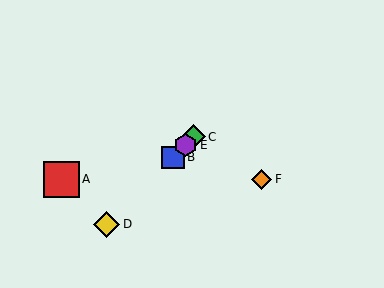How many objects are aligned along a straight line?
4 objects (B, C, D, E) are aligned along a straight line.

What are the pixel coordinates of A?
Object A is at (61, 179).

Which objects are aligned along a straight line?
Objects B, C, D, E are aligned along a straight line.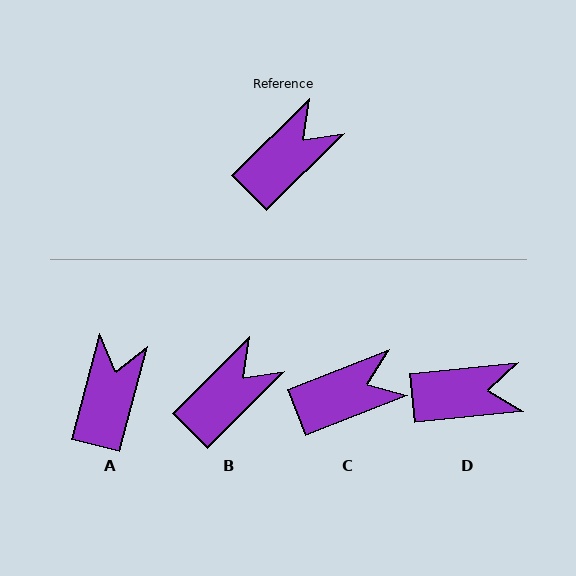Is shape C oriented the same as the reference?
No, it is off by about 23 degrees.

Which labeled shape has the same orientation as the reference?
B.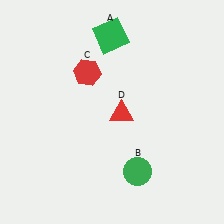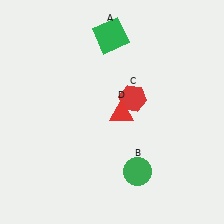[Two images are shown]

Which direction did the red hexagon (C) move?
The red hexagon (C) moved right.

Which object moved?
The red hexagon (C) moved right.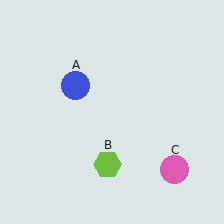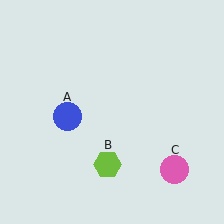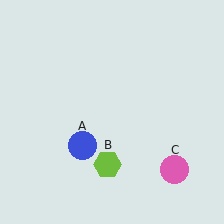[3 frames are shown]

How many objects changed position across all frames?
1 object changed position: blue circle (object A).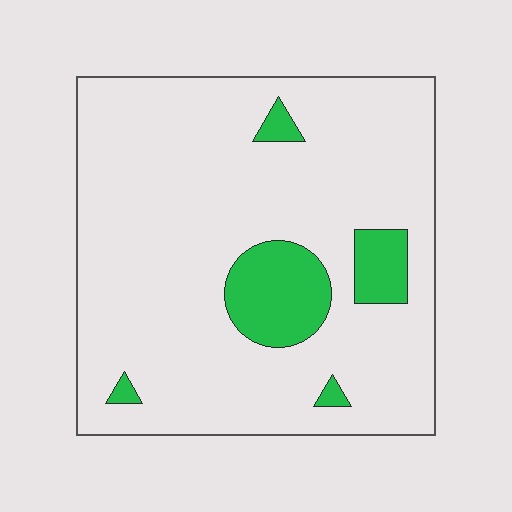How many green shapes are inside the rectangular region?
5.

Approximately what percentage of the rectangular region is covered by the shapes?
Approximately 10%.